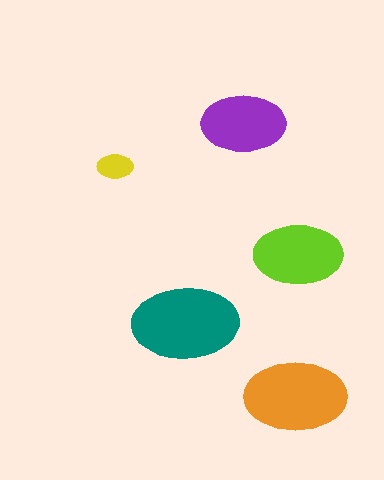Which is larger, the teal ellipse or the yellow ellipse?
The teal one.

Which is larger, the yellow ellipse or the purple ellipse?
The purple one.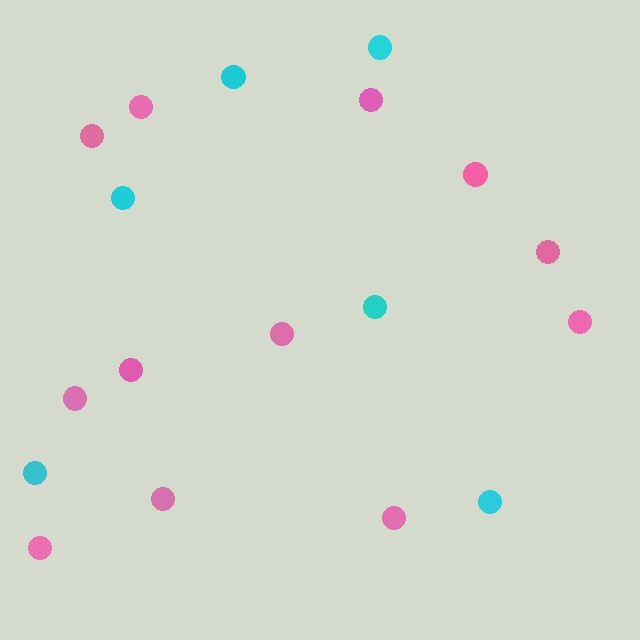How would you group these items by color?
There are 2 groups: one group of cyan circles (6) and one group of pink circles (12).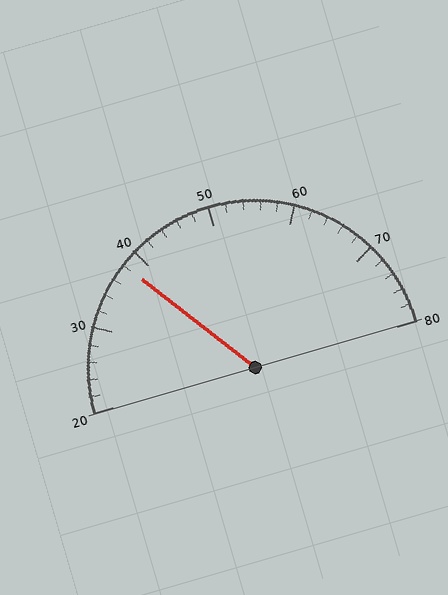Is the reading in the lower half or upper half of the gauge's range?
The reading is in the lower half of the range (20 to 80).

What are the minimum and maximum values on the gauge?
The gauge ranges from 20 to 80.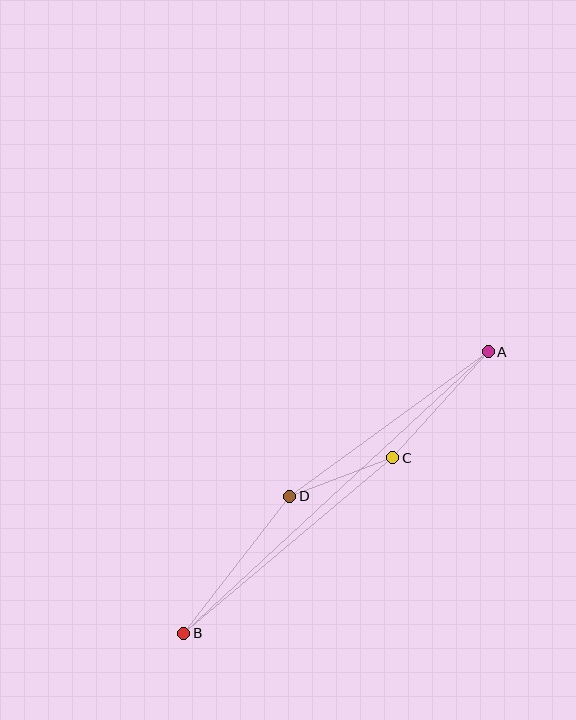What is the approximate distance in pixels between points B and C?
The distance between B and C is approximately 273 pixels.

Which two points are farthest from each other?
Points A and B are farthest from each other.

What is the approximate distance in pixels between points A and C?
The distance between A and C is approximately 143 pixels.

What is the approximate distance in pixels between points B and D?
The distance between B and D is approximately 173 pixels.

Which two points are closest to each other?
Points C and D are closest to each other.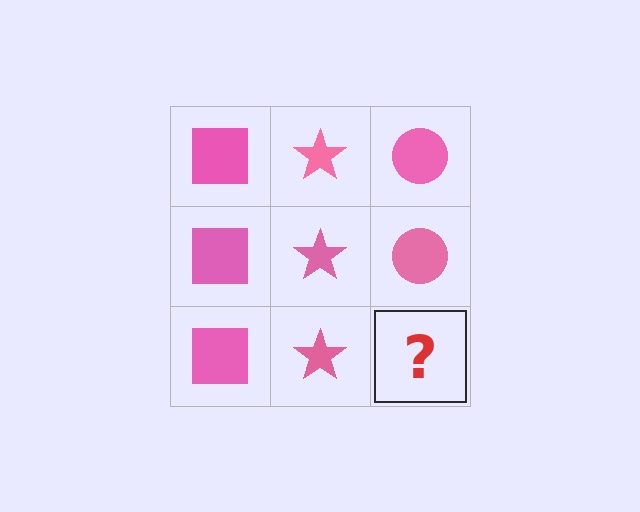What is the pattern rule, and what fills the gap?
The rule is that each column has a consistent shape. The gap should be filled with a pink circle.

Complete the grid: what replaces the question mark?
The question mark should be replaced with a pink circle.